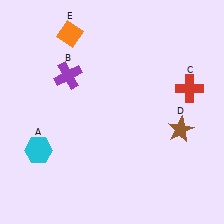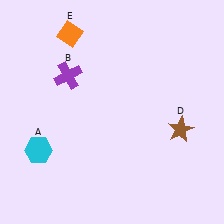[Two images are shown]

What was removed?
The red cross (C) was removed in Image 2.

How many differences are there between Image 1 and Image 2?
There is 1 difference between the two images.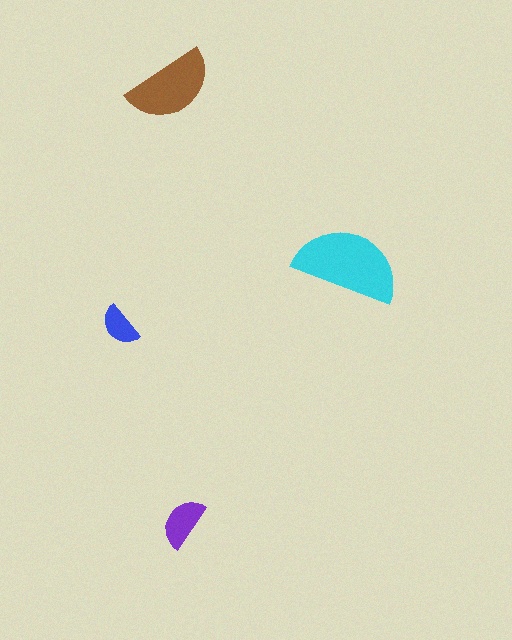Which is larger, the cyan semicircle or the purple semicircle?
The cyan one.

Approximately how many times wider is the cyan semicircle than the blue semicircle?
About 2.5 times wider.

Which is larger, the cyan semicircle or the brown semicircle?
The cyan one.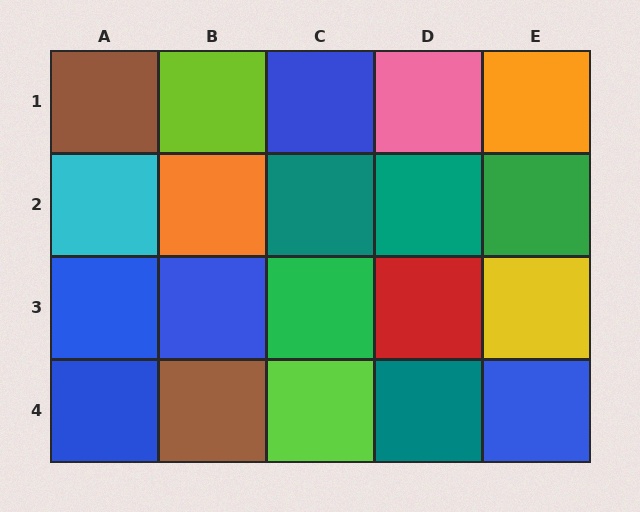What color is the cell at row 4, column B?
Brown.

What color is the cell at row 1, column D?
Pink.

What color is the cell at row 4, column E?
Blue.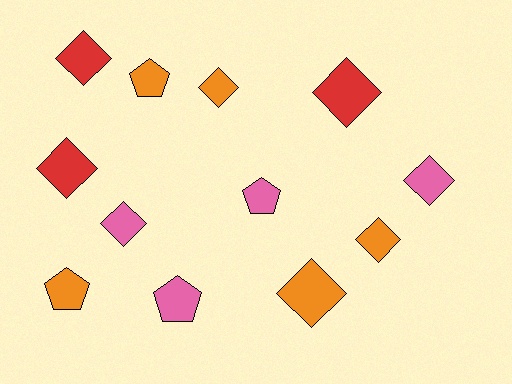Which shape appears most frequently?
Diamond, with 8 objects.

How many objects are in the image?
There are 12 objects.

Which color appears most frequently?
Orange, with 5 objects.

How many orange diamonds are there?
There are 3 orange diamonds.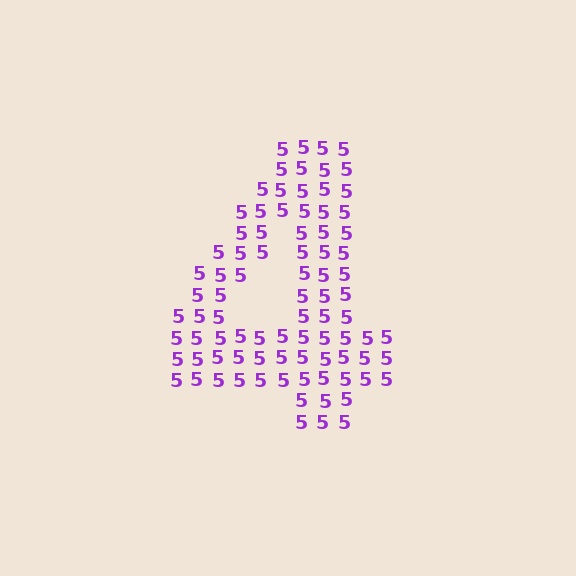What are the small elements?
The small elements are digit 5's.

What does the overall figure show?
The overall figure shows the digit 4.